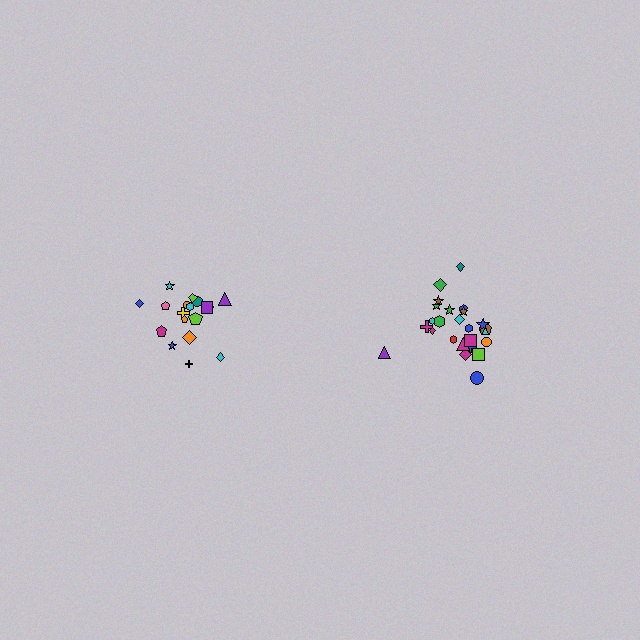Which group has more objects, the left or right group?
The right group.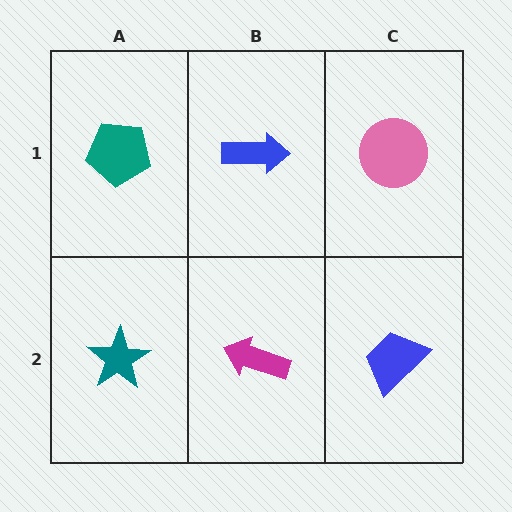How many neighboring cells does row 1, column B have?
3.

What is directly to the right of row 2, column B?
A blue trapezoid.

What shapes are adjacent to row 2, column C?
A pink circle (row 1, column C), a magenta arrow (row 2, column B).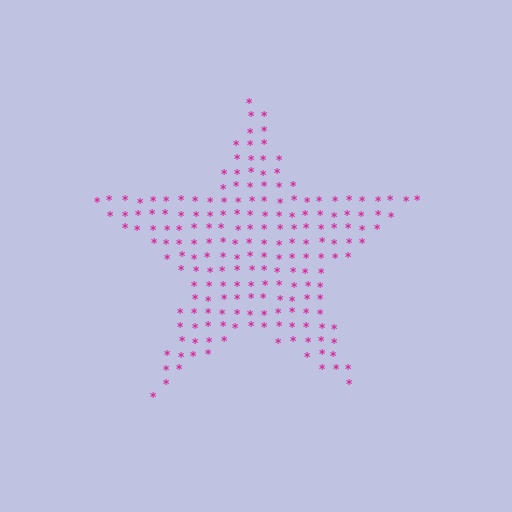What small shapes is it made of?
It is made of small asterisks.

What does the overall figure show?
The overall figure shows a star.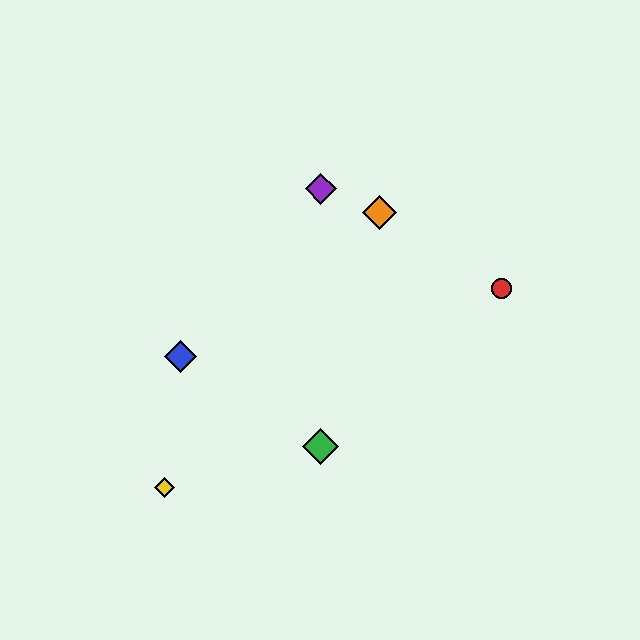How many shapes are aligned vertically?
2 shapes (the green diamond, the purple diamond) are aligned vertically.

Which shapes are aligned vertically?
The green diamond, the purple diamond are aligned vertically.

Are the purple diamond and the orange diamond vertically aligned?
No, the purple diamond is at x≈321 and the orange diamond is at x≈380.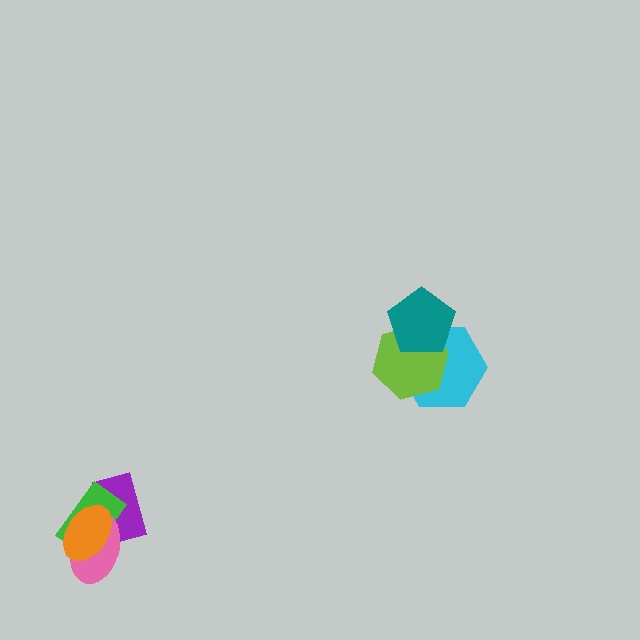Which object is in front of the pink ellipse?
The orange ellipse is in front of the pink ellipse.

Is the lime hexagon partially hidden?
Yes, it is partially covered by another shape.